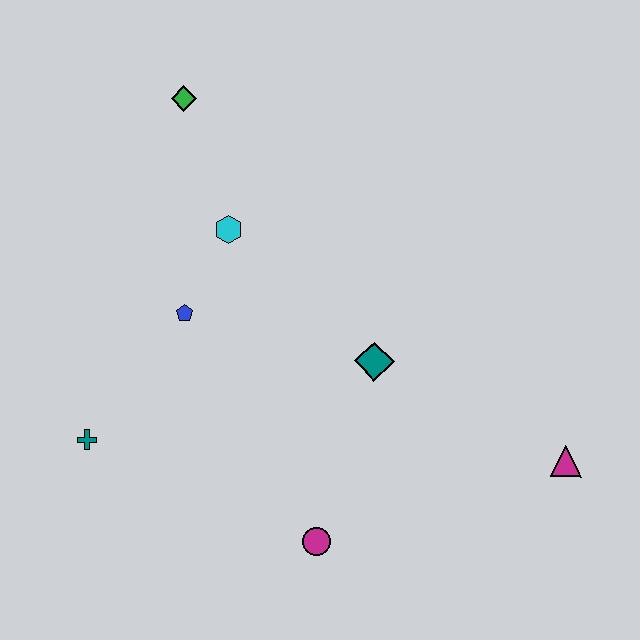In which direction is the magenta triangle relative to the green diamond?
The magenta triangle is to the right of the green diamond.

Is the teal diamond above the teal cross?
Yes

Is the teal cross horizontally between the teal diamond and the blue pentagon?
No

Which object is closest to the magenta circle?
The teal diamond is closest to the magenta circle.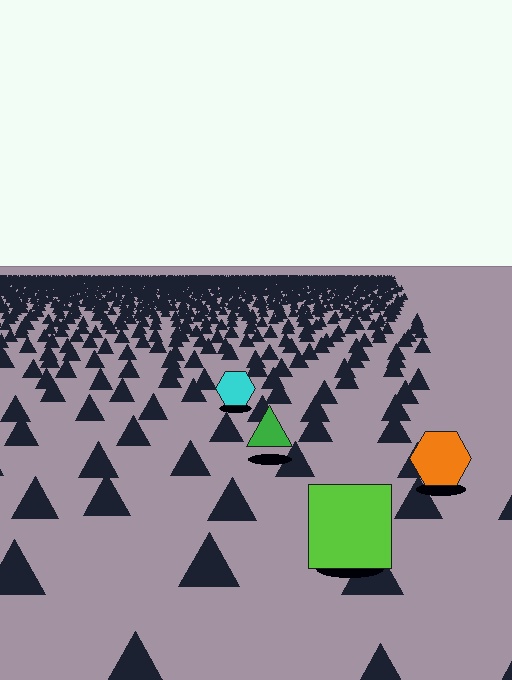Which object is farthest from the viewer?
The cyan hexagon is farthest from the viewer. It appears smaller and the ground texture around it is denser.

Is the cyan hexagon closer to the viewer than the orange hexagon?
No. The orange hexagon is closer — you can tell from the texture gradient: the ground texture is coarser near it.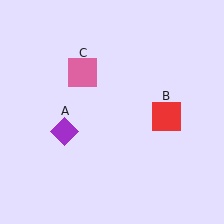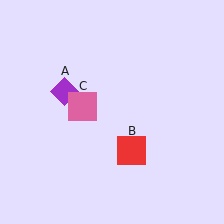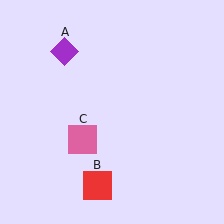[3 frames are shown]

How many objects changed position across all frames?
3 objects changed position: purple diamond (object A), red square (object B), pink square (object C).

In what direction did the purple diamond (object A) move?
The purple diamond (object A) moved up.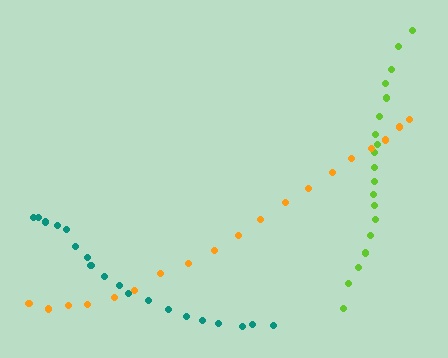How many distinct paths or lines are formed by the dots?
There are 3 distinct paths.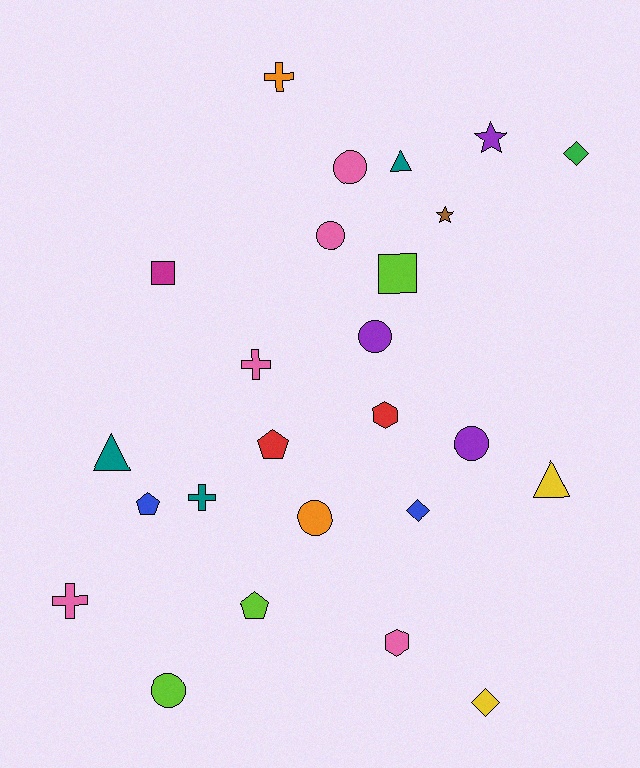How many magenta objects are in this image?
There is 1 magenta object.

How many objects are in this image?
There are 25 objects.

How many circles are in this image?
There are 6 circles.